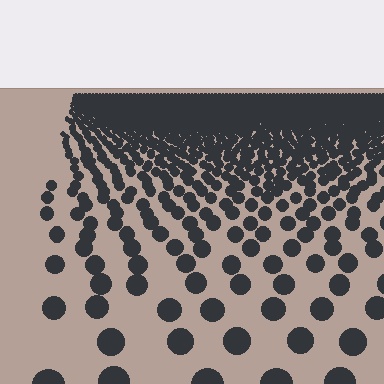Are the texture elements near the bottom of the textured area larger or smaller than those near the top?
Larger. Near the bottom, elements are closer to the viewer and appear at a bigger on-screen size.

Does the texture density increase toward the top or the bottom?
Density increases toward the top.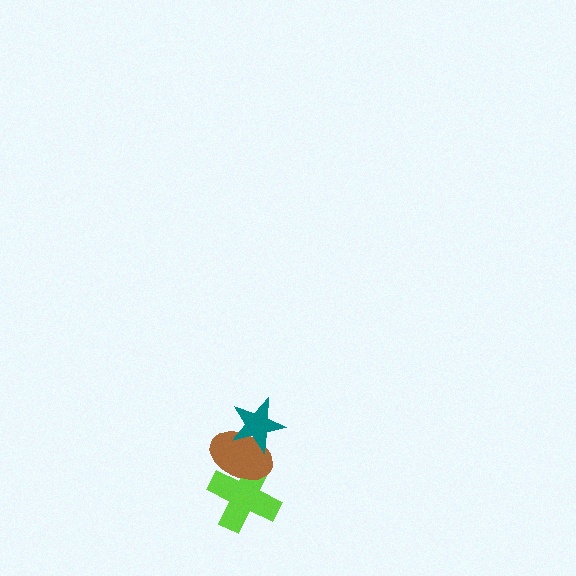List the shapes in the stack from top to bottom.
From top to bottom: the teal star, the brown ellipse, the lime cross.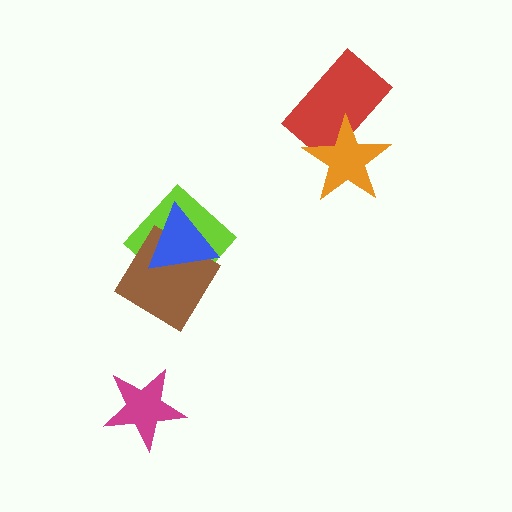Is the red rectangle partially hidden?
Yes, it is partially covered by another shape.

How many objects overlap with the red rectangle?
1 object overlaps with the red rectangle.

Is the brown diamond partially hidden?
Yes, it is partially covered by another shape.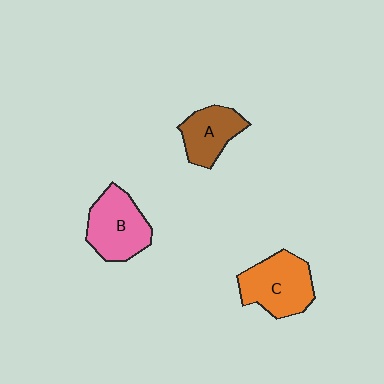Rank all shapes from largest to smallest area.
From largest to smallest: C (orange), B (pink), A (brown).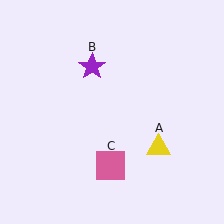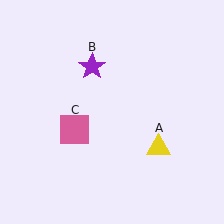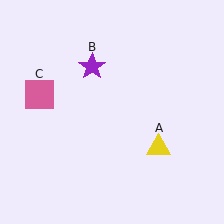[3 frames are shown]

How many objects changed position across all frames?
1 object changed position: pink square (object C).